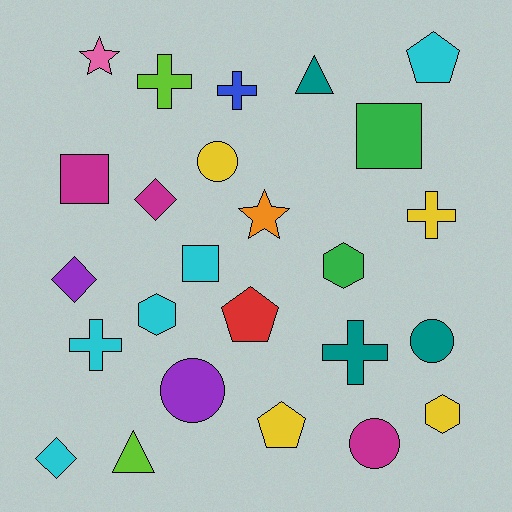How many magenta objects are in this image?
There are 3 magenta objects.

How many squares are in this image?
There are 3 squares.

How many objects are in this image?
There are 25 objects.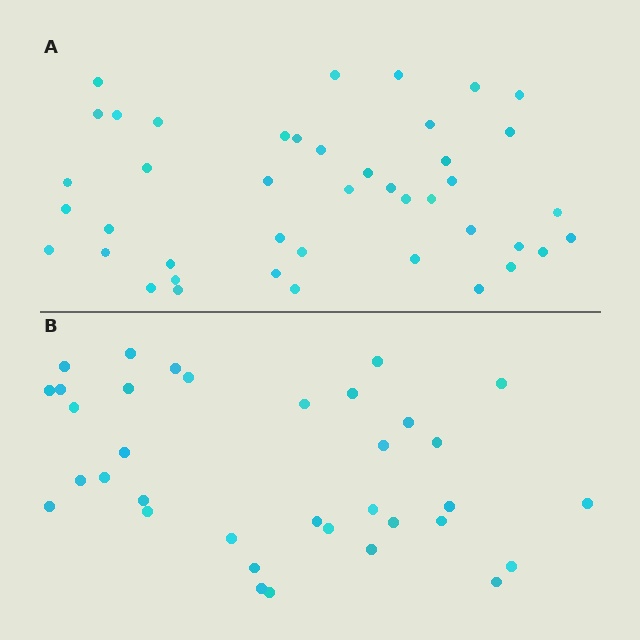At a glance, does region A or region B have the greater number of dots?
Region A (the top region) has more dots.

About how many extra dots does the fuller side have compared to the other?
Region A has roughly 8 or so more dots than region B.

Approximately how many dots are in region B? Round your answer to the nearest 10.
About 40 dots. (The exact count is 35, which rounds to 40.)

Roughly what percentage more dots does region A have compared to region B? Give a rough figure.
About 25% more.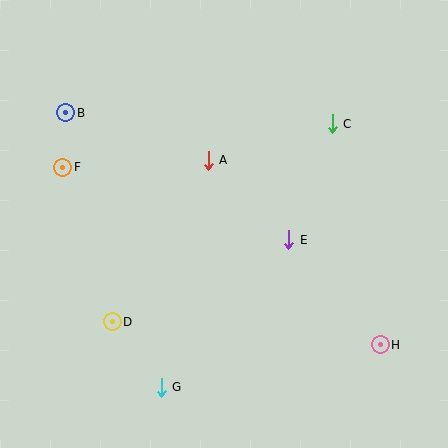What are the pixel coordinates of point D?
Point D is at (112, 322).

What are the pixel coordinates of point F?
Point F is at (63, 167).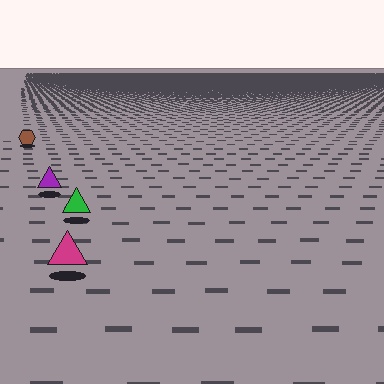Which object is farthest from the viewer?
The brown hexagon is farthest from the viewer. It appears smaller and the ground texture around it is denser.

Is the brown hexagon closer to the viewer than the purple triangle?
No. The purple triangle is closer — you can tell from the texture gradient: the ground texture is coarser near it.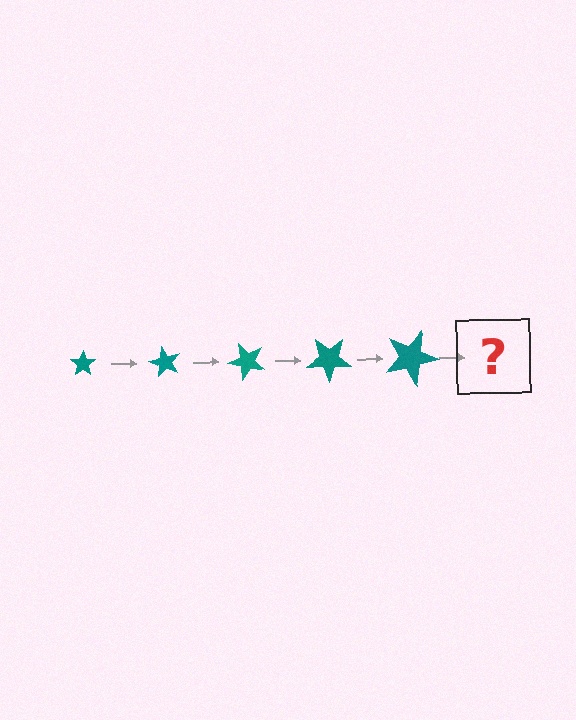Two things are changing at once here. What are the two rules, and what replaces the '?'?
The two rules are that the star grows larger each step and it rotates 60 degrees each step. The '?' should be a star, larger than the previous one and rotated 300 degrees from the start.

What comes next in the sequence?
The next element should be a star, larger than the previous one and rotated 300 degrees from the start.